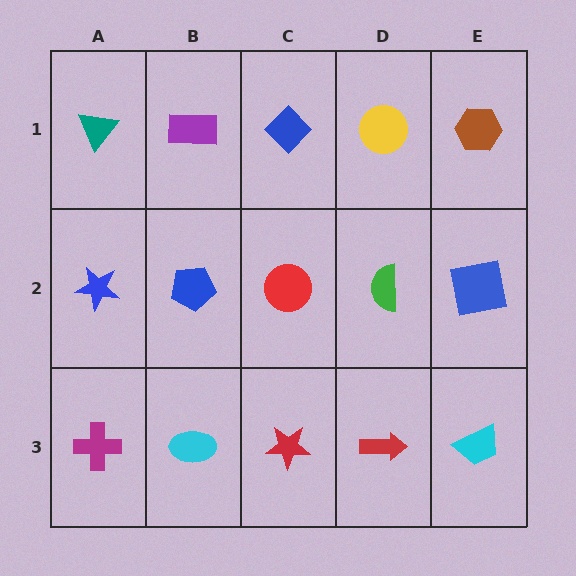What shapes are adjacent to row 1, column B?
A blue pentagon (row 2, column B), a teal triangle (row 1, column A), a blue diamond (row 1, column C).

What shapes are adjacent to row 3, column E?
A blue square (row 2, column E), a red arrow (row 3, column D).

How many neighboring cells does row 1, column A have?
2.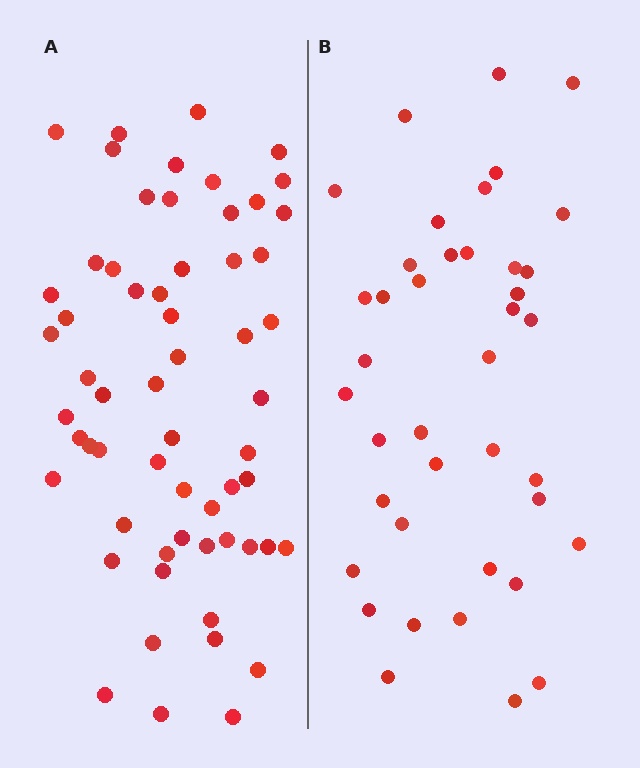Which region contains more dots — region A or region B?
Region A (the left region) has more dots.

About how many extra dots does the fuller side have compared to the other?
Region A has approximately 20 more dots than region B.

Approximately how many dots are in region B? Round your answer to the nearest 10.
About 40 dots.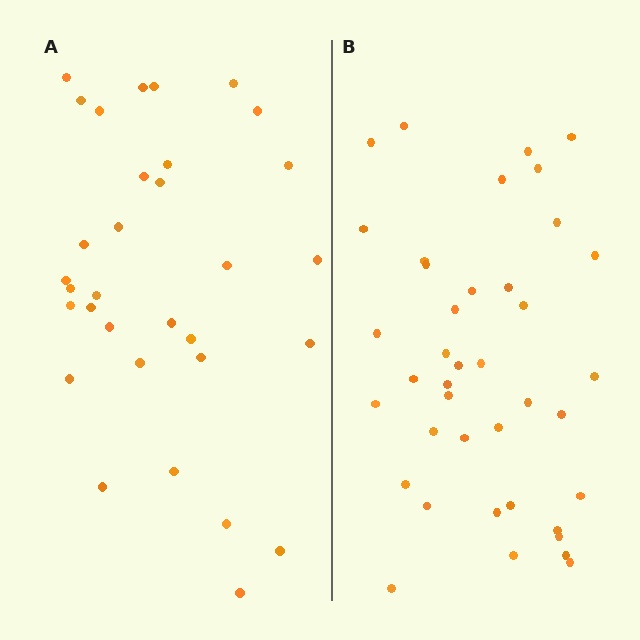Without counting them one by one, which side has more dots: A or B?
Region B (the right region) has more dots.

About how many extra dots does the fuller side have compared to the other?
Region B has roughly 8 or so more dots than region A.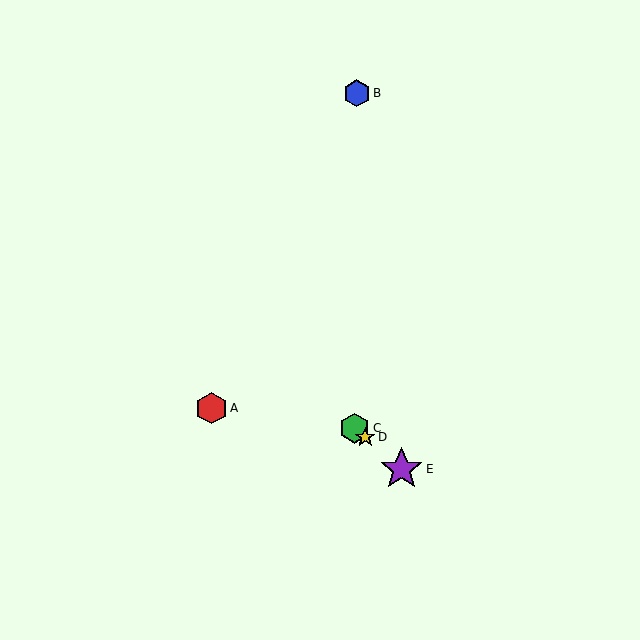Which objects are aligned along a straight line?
Objects C, D, E are aligned along a straight line.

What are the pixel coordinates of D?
Object D is at (365, 437).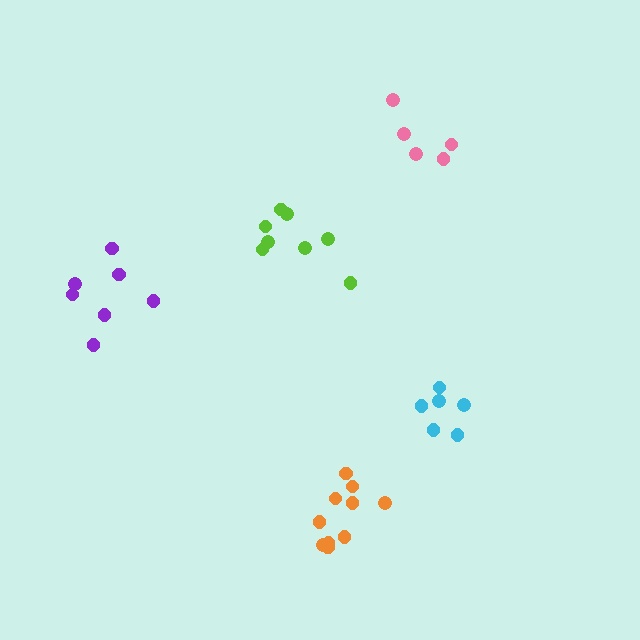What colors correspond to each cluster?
The clusters are colored: pink, lime, cyan, purple, orange.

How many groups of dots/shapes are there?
There are 5 groups.